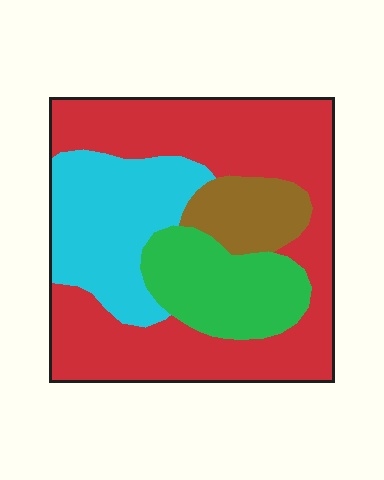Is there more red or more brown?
Red.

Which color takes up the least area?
Brown, at roughly 10%.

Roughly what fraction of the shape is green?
Green covers about 15% of the shape.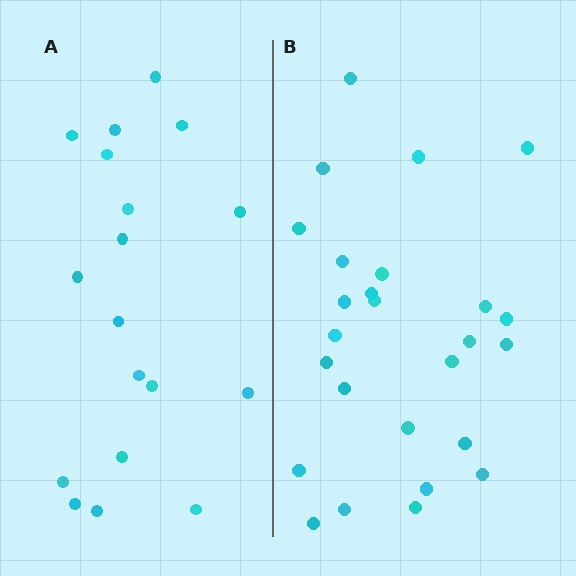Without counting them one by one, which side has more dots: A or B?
Region B (the right region) has more dots.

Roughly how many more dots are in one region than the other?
Region B has roughly 8 or so more dots than region A.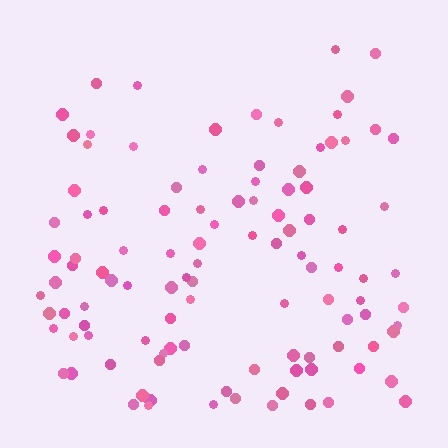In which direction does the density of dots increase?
From top to bottom, with the bottom side densest.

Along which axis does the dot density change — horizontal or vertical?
Vertical.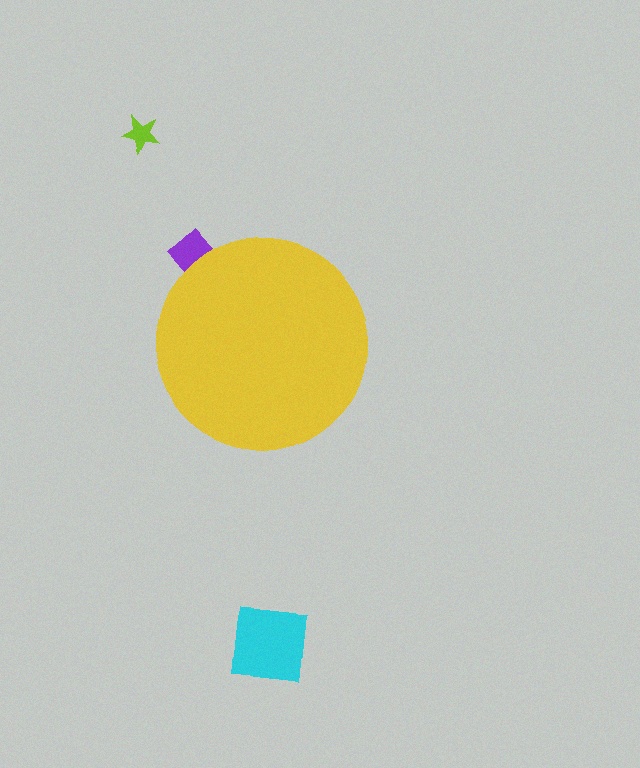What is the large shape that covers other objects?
A yellow circle.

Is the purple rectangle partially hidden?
Yes, the purple rectangle is partially hidden behind the yellow circle.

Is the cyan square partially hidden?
No, the cyan square is fully visible.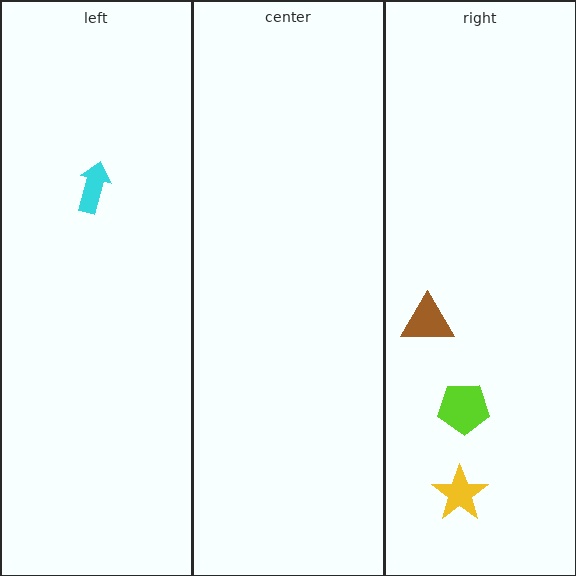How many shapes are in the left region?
1.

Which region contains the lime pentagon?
The right region.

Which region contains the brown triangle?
The right region.